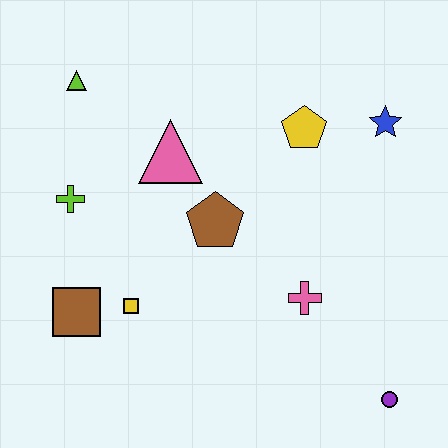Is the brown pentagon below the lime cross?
Yes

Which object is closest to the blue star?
The yellow pentagon is closest to the blue star.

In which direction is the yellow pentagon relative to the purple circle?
The yellow pentagon is above the purple circle.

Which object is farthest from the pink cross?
The lime triangle is farthest from the pink cross.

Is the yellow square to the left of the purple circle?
Yes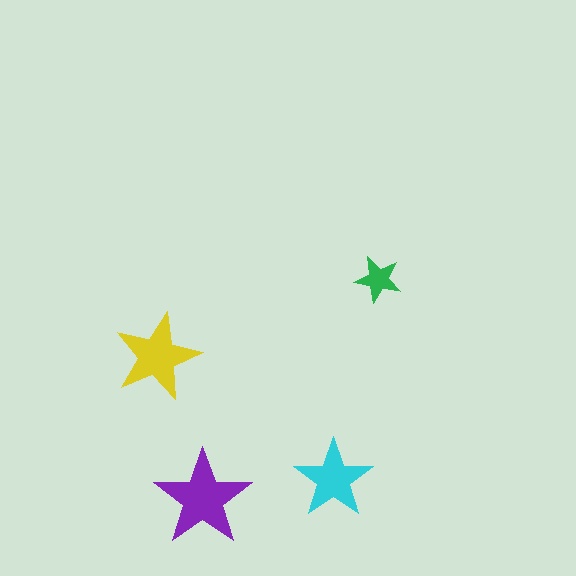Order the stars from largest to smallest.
the purple one, the yellow one, the cyan one, the green one.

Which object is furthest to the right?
The green star is rightmost.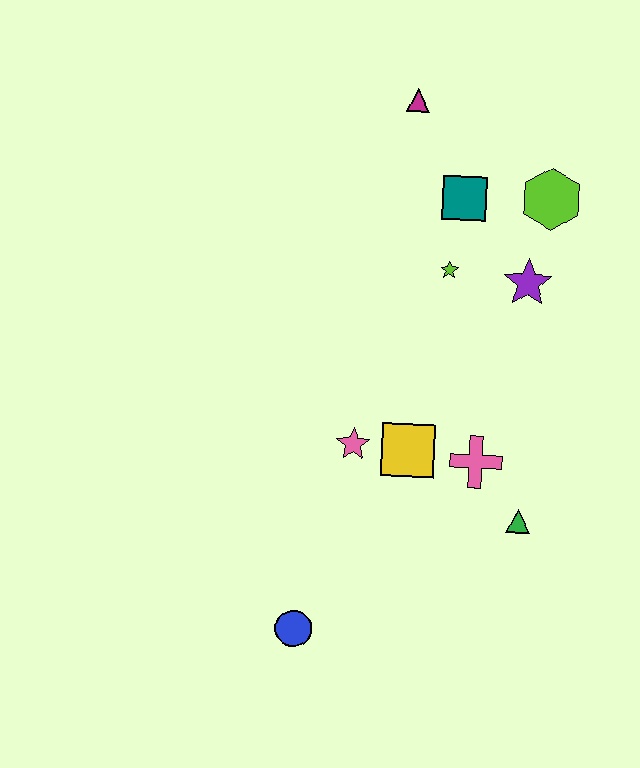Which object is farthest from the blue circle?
The magenta triangle is farthest from the blue circle.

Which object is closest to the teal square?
The lime star is closest to the teal square.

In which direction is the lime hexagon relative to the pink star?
The lime hexagon is above the pink star.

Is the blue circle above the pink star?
No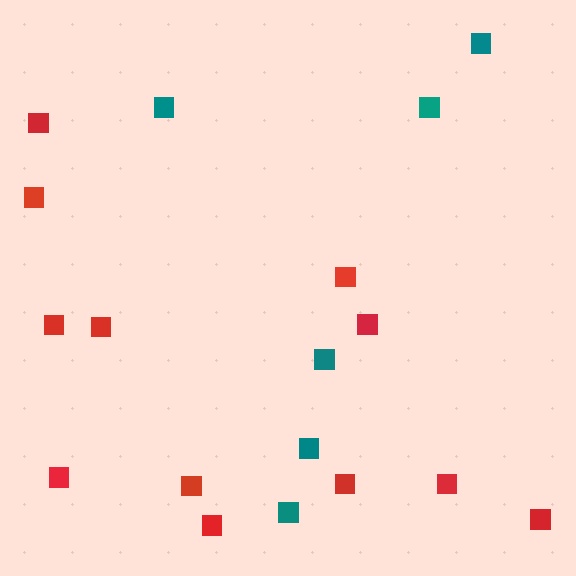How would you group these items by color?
There are 2 groups: one group of red squares (12) and one group of teal squares (6).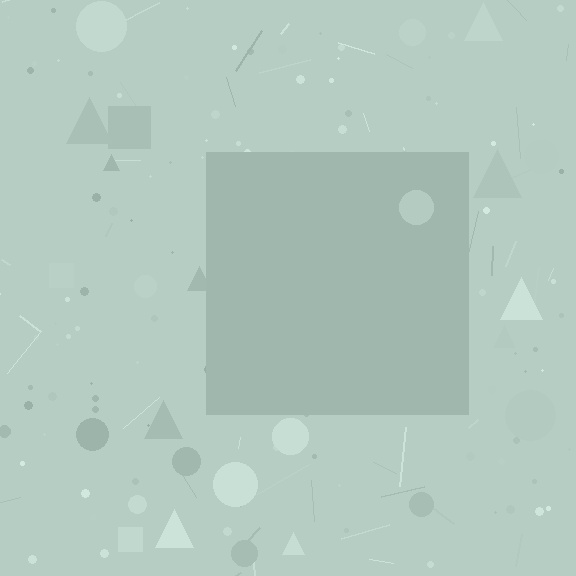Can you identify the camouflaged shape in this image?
The camouflaged shape is a square.